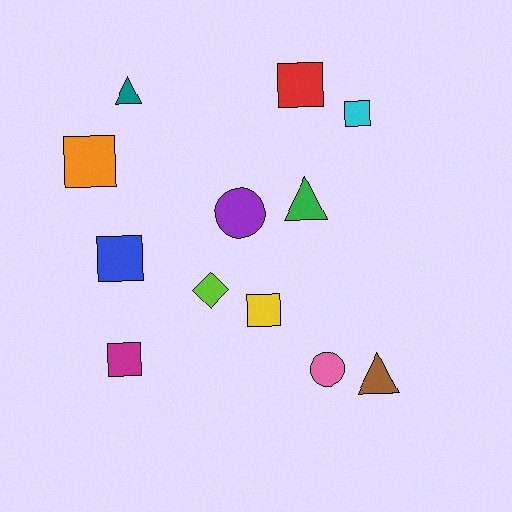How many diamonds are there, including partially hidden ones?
There is 1 diamond.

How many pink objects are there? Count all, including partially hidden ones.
There is 1 pink object.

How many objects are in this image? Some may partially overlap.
There are 12 objects.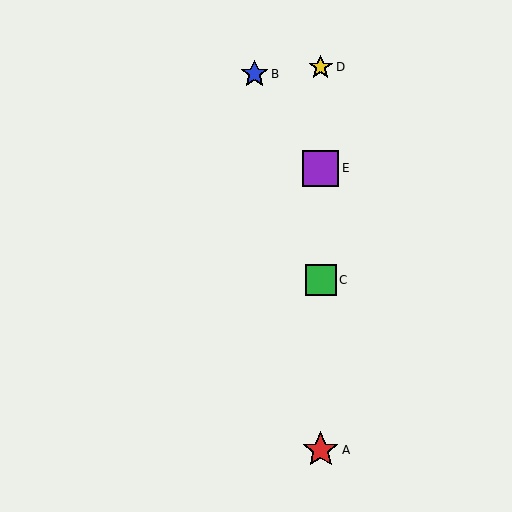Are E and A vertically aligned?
Yes, both are at x≈321.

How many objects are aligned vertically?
4 objects (A, C, D, E) are aligned vertically.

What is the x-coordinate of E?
Object E is at x≈321.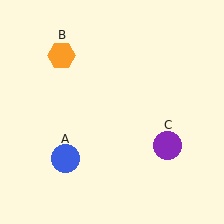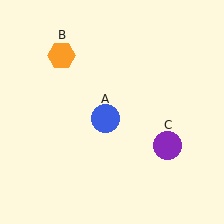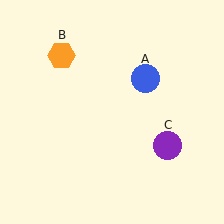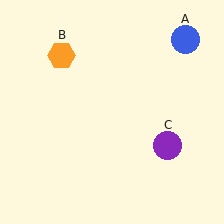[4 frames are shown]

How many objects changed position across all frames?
1 object changed position: blue circle (object A).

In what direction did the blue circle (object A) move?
The blue circle (object A) moved up and to the right.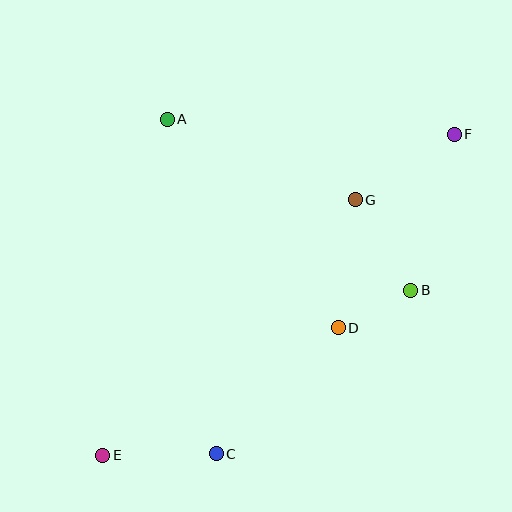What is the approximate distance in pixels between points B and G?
The distance between B and G is approximately 106 pixels.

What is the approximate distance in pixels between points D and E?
The distance between D and E is approximately 268 pixels.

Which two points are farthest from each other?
Points E and F are farthest from each other.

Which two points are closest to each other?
Points B and D are closest to each other.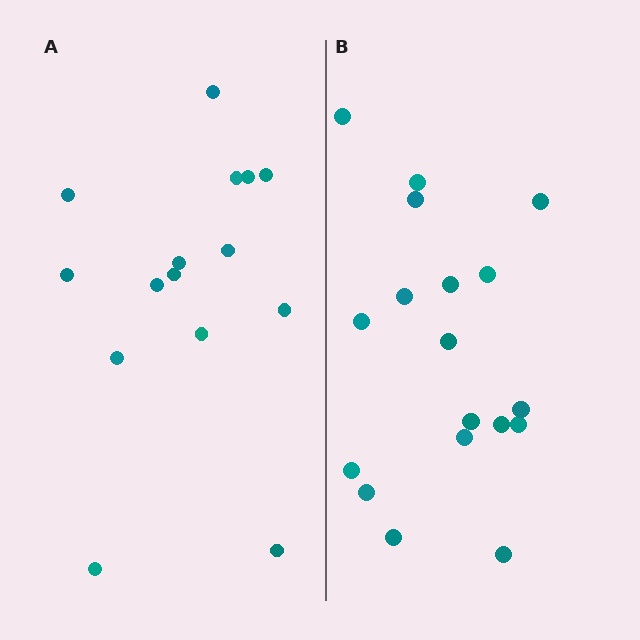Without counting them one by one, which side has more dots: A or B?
Region B (the right region) has more dots.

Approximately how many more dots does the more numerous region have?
Region B has just a few more — roughly 2 or 3 more dots than region A.